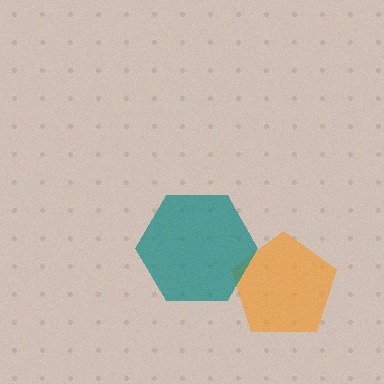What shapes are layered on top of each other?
The layered shapes are: an orange pentagon, a teal hexagon.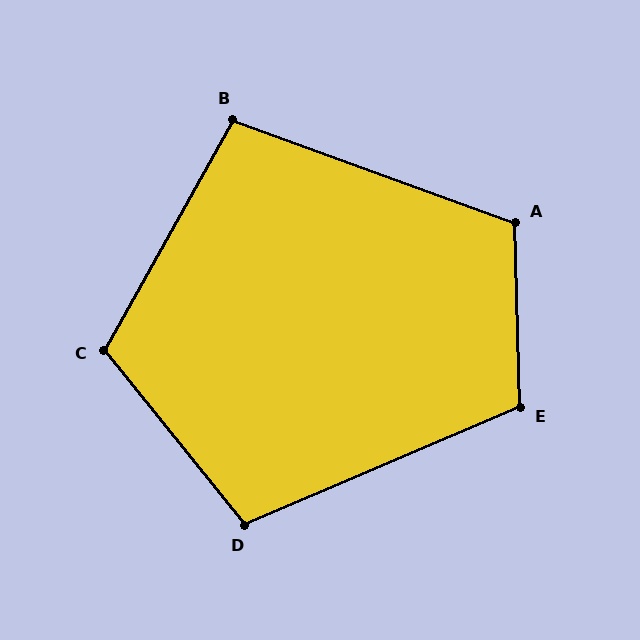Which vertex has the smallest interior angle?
B, at approximately 99 degrees.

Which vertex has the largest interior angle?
C, at approximately 112 degrees.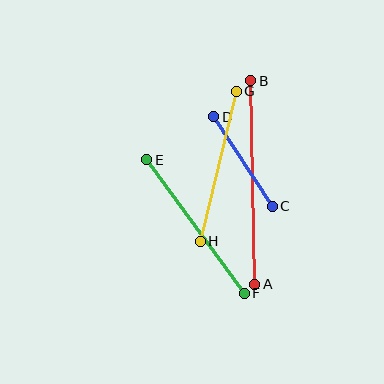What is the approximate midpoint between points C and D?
The midpoint is at approximately (243, 161) pixels.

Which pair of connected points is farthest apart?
Points A and B are farthest apart.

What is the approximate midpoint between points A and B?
The midpoint is at approximately (253, 182) pixels.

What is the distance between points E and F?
The distance is approximately 166 pixels.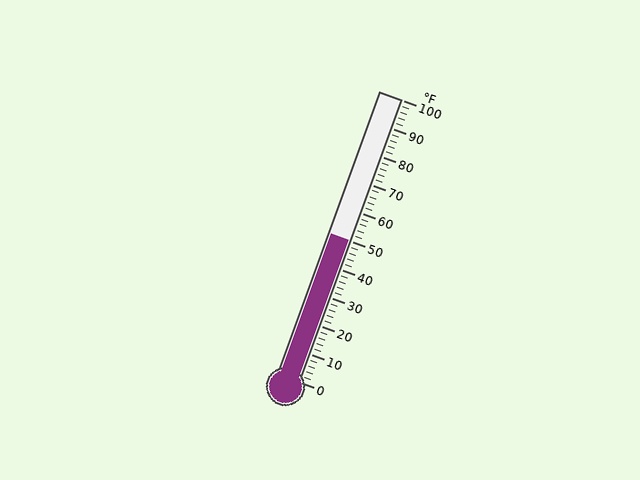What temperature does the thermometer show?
The thermometer shows approximately 50°F.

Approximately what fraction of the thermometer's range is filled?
The thermometer is filled to approximately 50% of its range.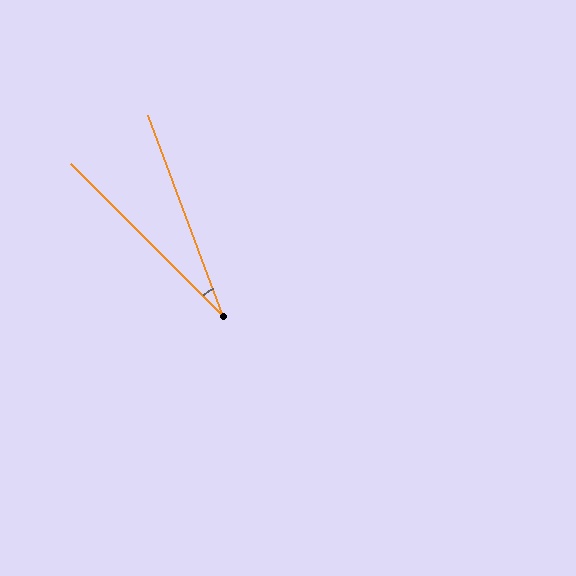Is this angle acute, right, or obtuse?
It is acute.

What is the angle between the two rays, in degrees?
Approximately 25 degrees.